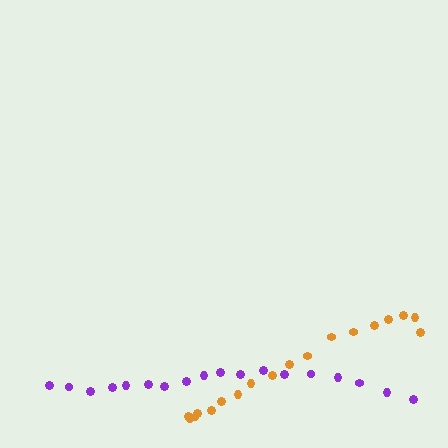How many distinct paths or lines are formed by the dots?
There are 2 distinct paths.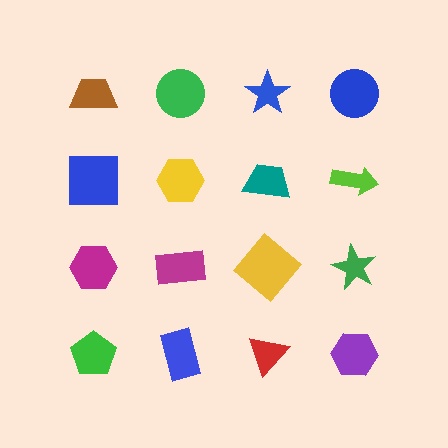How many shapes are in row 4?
4 shapes.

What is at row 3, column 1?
A magenta hexagon.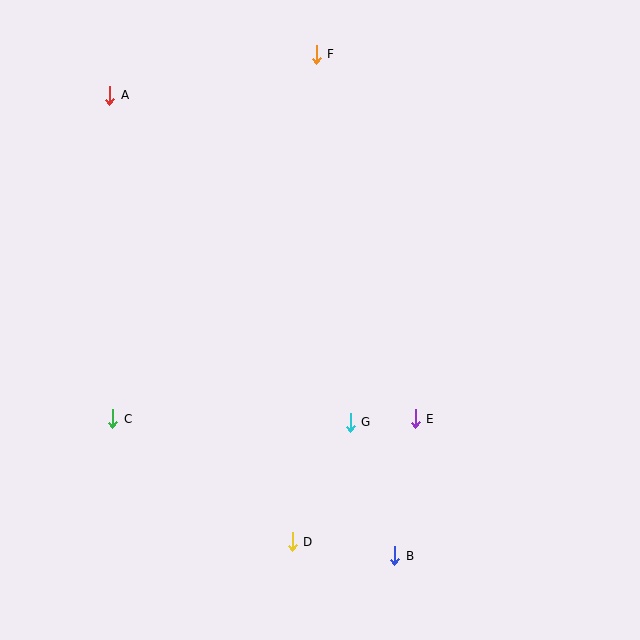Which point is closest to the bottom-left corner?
Point C is closest to the bottom-left corner.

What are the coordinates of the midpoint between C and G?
The midpoint between C and G is at (232, 421).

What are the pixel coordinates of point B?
Point B is at (395, 556).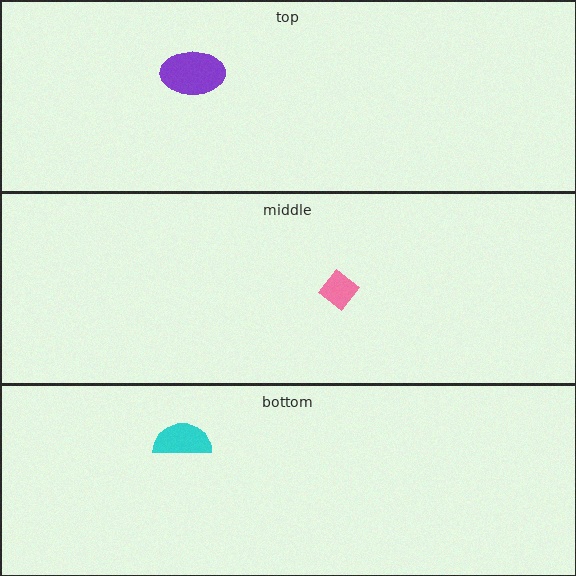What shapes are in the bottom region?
The cyan semicircle.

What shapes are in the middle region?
The pink diamond.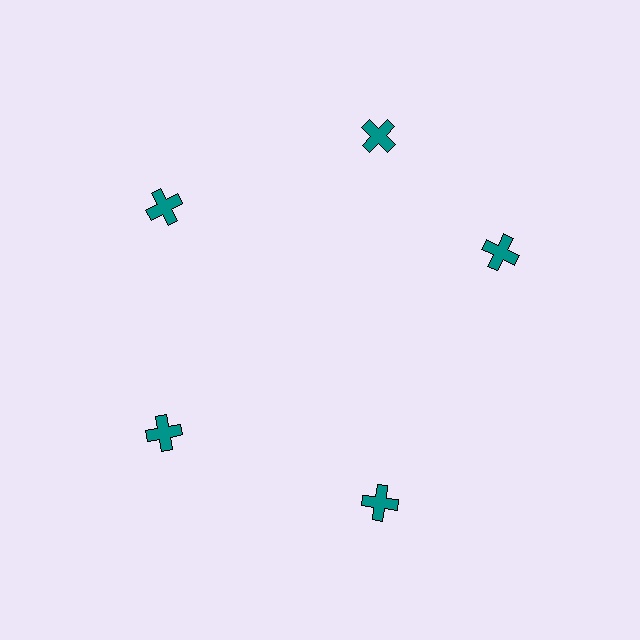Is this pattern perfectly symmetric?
No. The 5 teal crosses are arranged in a ring, but one element near the 3 o'clock position is rotated out of alignment along the ring, breaking the 5-fold rotational symmetry.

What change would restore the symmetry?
The symmetry would be restored by rotating it back into even spacing with its neighbors so that all 5 crosses sit at equal angles and equal distance from the center.